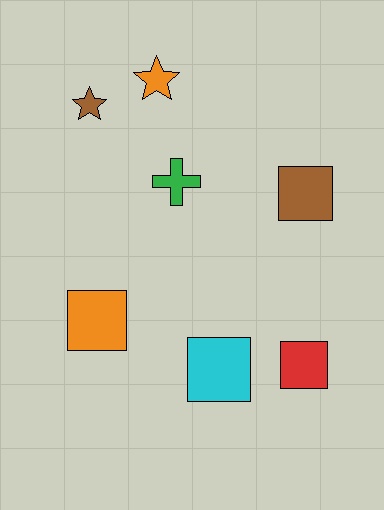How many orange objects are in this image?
There are 2 orange objects.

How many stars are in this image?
There are 2 stars.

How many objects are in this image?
There are 7 objects.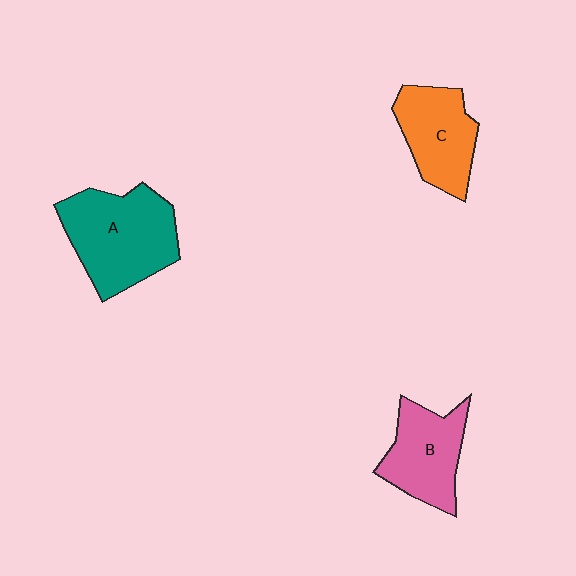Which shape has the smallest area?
Shape B (pink).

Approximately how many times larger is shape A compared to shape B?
Approximately 1.4 times.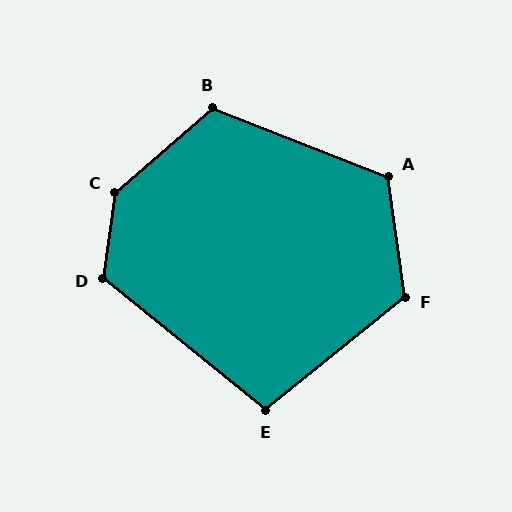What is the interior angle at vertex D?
Approximately 121 degrees (obtuse).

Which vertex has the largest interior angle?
C, at approximately 139 degrees.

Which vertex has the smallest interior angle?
E, at approximately 102 degrees.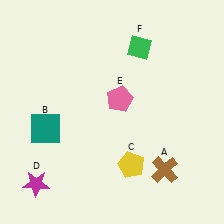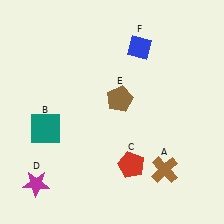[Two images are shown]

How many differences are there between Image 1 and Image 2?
There are 3 differences between the two images.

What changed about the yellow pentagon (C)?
In Image 1, C is yellow. In Image 2, it changed to red.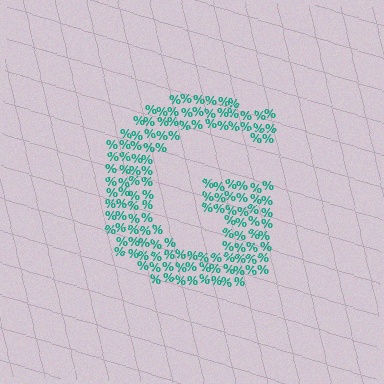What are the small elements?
The small elements are percent signs.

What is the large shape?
The large shape is the letter G.